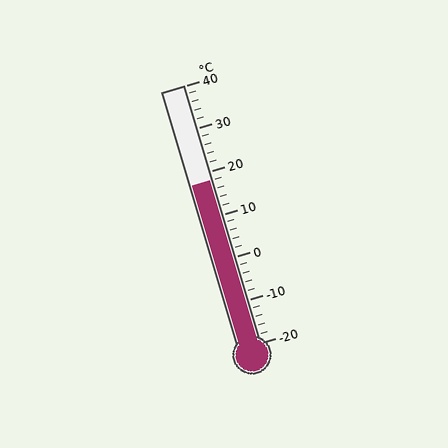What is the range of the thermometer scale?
The thermometer scale ranges from -20°C to 40°C.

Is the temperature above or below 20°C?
The temperature is below 20°C.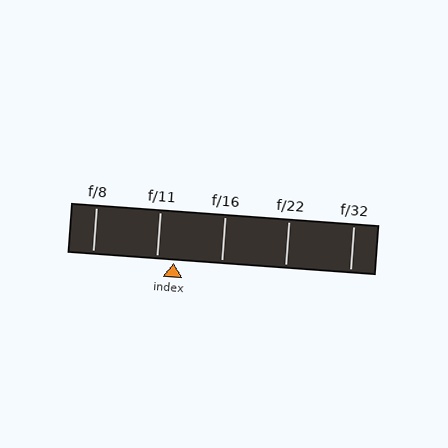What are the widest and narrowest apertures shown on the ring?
The widest aperture shown is f/8 and the narrowest is f/32.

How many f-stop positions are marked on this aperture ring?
There are 5 f-stop positions marked.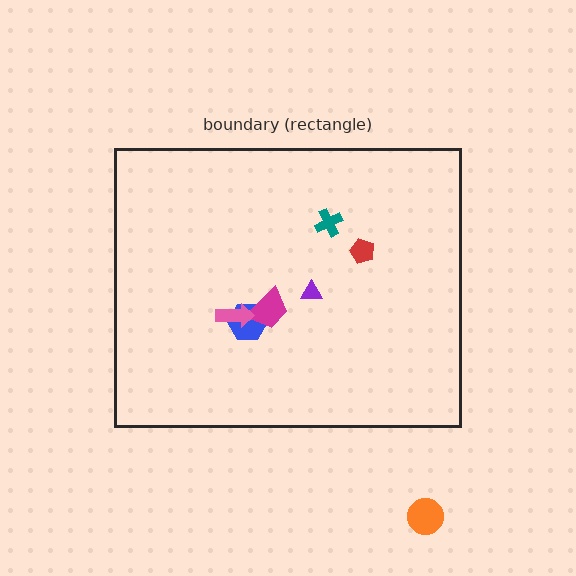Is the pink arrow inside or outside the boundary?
Inside.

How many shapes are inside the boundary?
6 inside, 1 outside.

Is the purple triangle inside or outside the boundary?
Inside.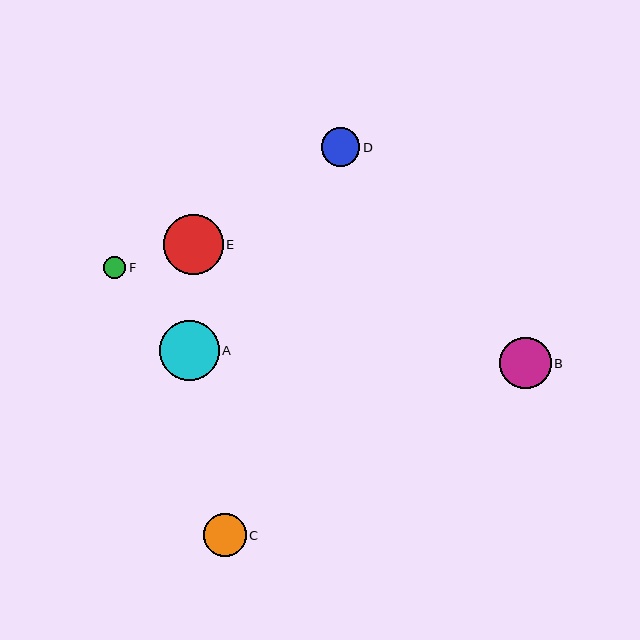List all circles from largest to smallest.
From largest to smallest: E, A, B, C, D, F.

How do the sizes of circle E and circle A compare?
Circle E and circle A are approximately the same size.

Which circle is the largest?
Circle E is the largest with a size of approximately 60 pixels.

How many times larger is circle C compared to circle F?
Circle C is approximately 1.9 times the size of circle F.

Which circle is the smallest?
Circle F is the smallest with a size of approximately 23 pixels.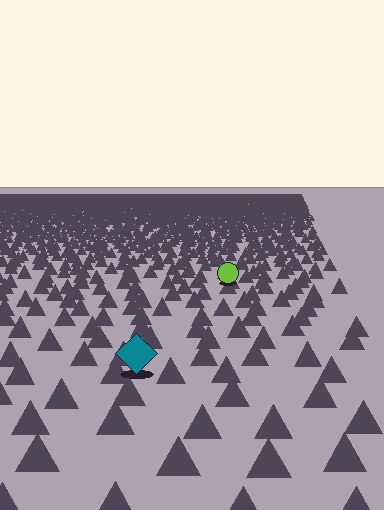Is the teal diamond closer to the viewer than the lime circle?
Yes. The teal diamond is closer — you can tell from the texture gradient: the ground texture is coarser near it.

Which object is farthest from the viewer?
The lime circle is farthest from the viewer. It appears smaller and the ground texture around it is denser.